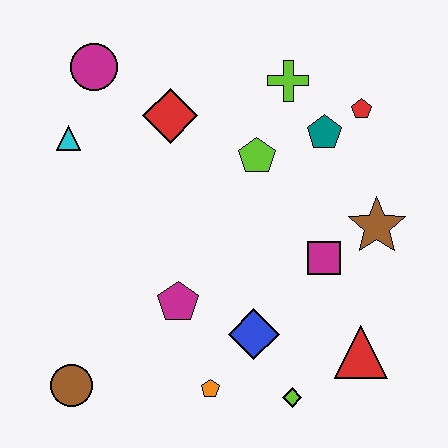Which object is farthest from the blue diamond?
The magenta circle is farthest from the blue diamond.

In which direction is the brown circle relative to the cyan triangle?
The brown circle is below the cyan triangle.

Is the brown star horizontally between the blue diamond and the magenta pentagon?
No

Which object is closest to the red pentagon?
The teal pentagon is closest to the red pentagon.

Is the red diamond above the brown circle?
Yes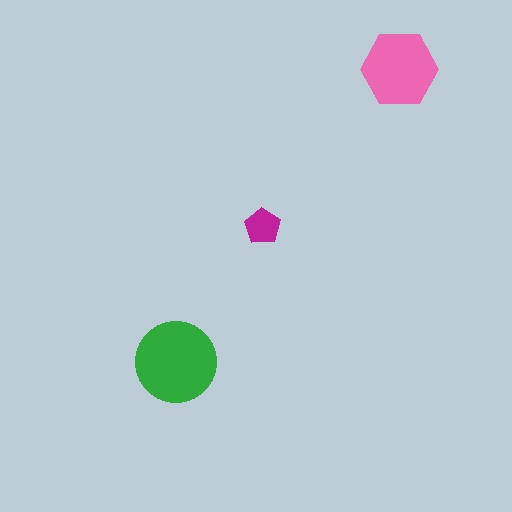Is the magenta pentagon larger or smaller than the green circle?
Smaller.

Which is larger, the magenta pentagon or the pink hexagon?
The pink hexagon.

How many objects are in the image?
There are 3 objects in the image.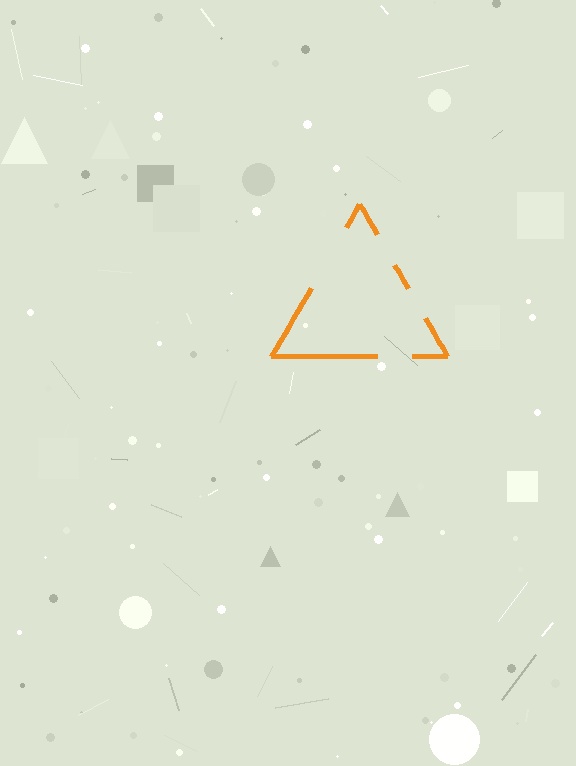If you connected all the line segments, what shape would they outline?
They would outline a triangle.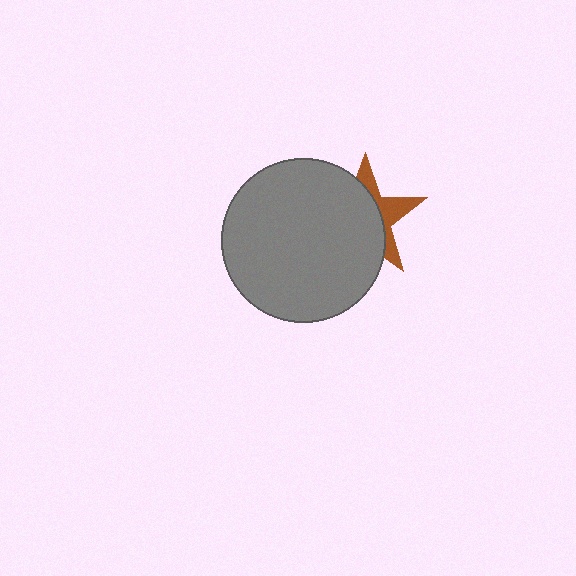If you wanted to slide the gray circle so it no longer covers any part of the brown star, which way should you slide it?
Slide it left — that is the most direct way to separate the two shapes.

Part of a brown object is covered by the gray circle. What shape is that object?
It is a star.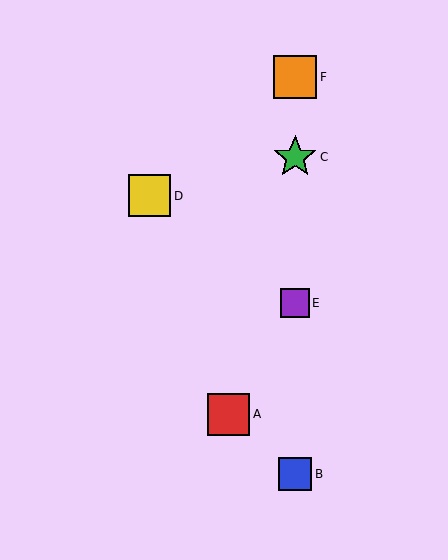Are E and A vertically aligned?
No, E is at x≈295 and A is at x≈229.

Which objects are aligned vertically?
Objects B, C, E, F are aligned vertically.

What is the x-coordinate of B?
Object B is at x≈295.